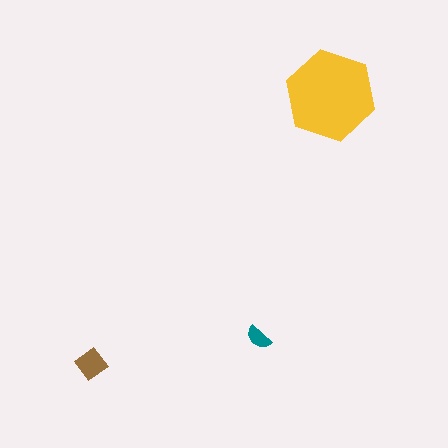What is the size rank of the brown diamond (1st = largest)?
2nd.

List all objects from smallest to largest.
The teal semicircle, the brown diamond, the yellow hexagon.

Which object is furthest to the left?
The brown diamond is leftmost.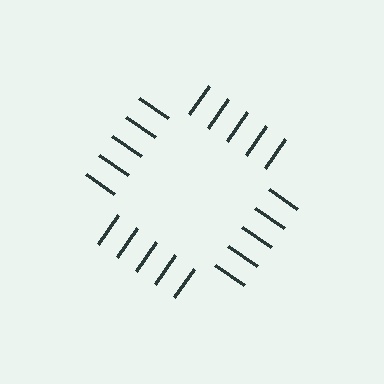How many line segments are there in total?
20 — 5 along each of the 4 edges.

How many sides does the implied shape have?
4 sides — the line-ends trace a square.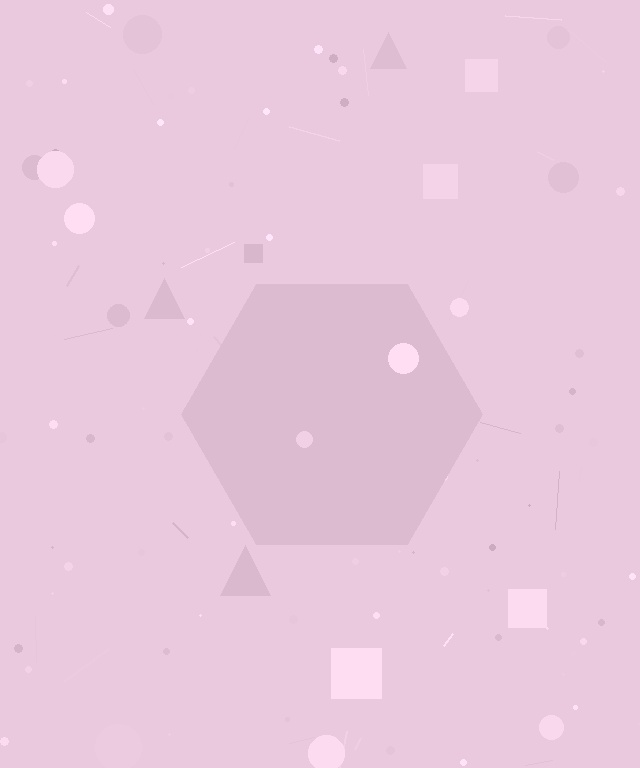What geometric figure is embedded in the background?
A hexagon is embedded in the background.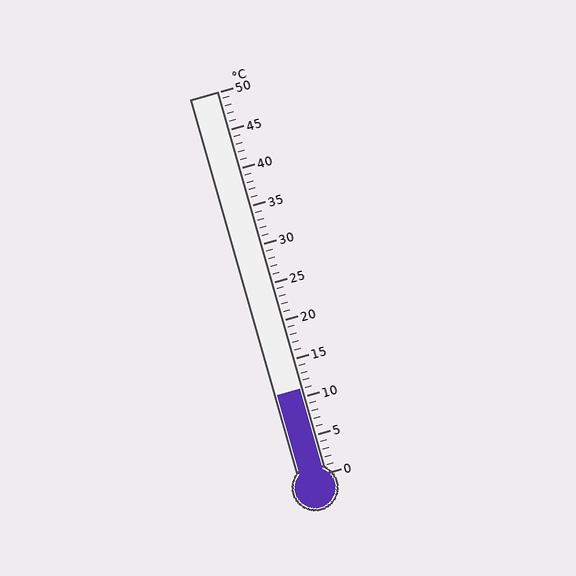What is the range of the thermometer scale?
The thermometer scale ranges from 0°C to 50°C.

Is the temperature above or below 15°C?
The temperature is below 15°C.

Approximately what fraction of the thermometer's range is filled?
The thermometer is filled to approximately 20% of its range.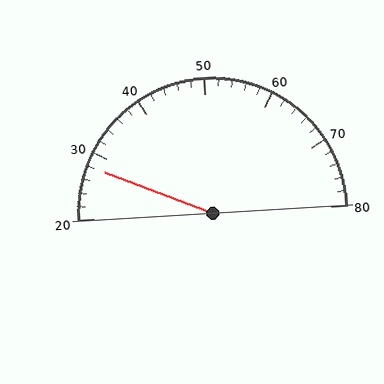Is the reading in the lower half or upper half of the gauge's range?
The reading is in the lower half of the range (20 to 80).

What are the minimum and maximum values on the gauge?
The gauge ranges from 20 to 80.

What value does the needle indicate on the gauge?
The needle indicates approximately 28.